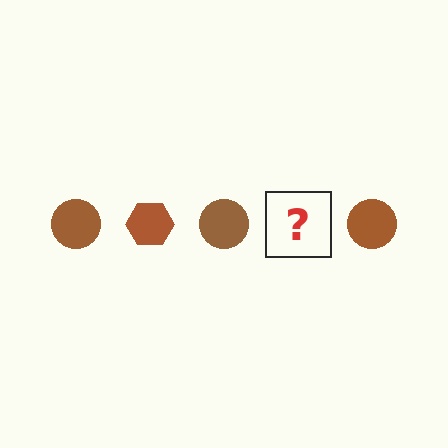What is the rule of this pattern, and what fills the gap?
The rule is that the pattern cycles through circle, hexagon shapes in brown. The gap should be filled with a brown hexagon.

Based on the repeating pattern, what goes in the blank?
The blank should be a brown hexagon.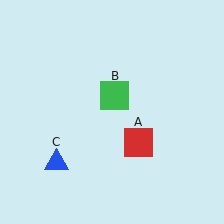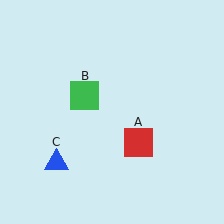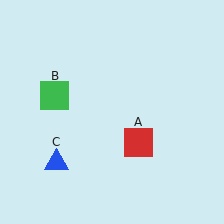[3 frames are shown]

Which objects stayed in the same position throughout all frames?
Red square (object A) and blue triangle (object C) remained stationary.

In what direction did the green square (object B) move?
The green square (object B) moved left.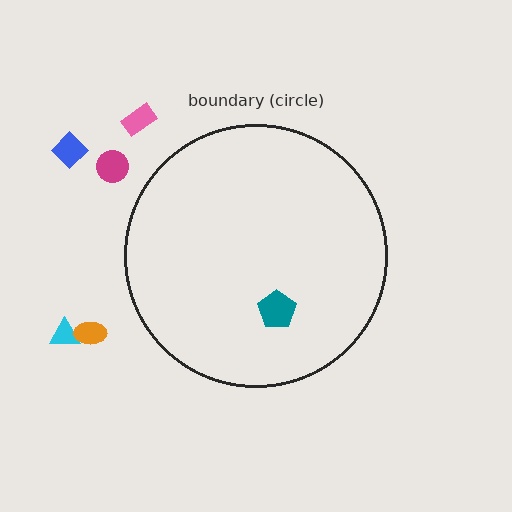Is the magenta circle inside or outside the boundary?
Outside.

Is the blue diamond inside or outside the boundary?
Outside.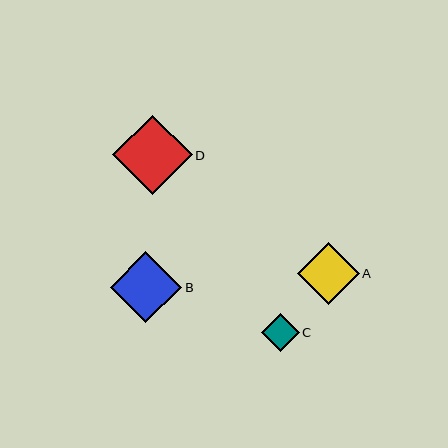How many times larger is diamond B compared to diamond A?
Diamond B is approximately 1.2 times the size of diamond A.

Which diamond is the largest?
Diamond D is the largest with a size of approximately 80 pixels.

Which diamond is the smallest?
Diamond C is the smallest with a size of approximately 38 pixels.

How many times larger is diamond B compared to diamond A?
Diamond B is approximately 1.2 times the size of diamond A.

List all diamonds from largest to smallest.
From largest to smallest: D, B, A, C.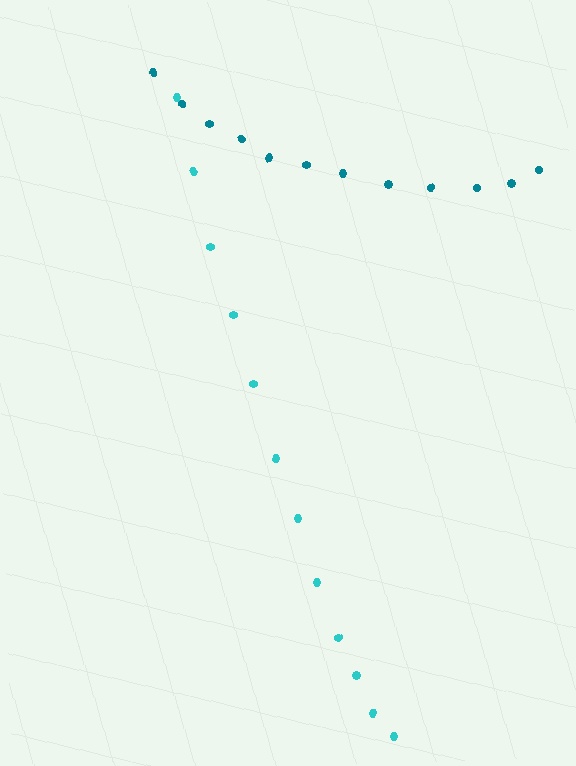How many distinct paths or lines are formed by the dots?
There are 2 distinct paths.